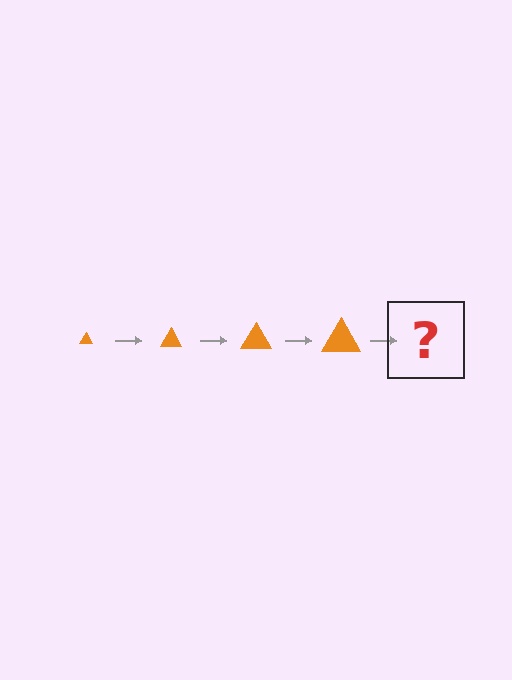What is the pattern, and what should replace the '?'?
The pattern is that the triangle gets progressively larger each step. The '?' should be an orange triangle, larger than the previous one.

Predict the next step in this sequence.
The next step is an orange triangle, larger than the previous one.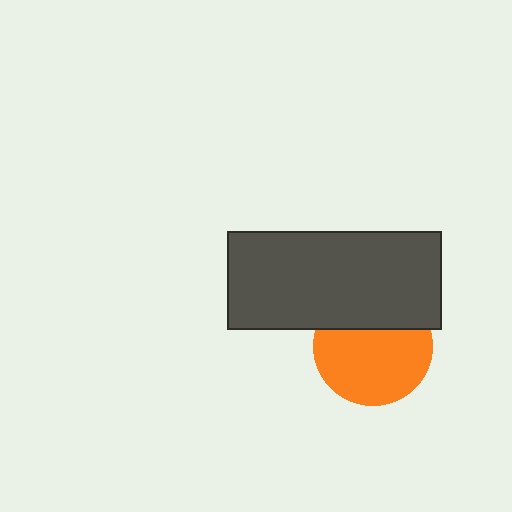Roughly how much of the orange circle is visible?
Most of it is visible (roughly 68%).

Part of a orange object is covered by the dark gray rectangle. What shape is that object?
It is a circle.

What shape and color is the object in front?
The object in front is a dark gray rectangle.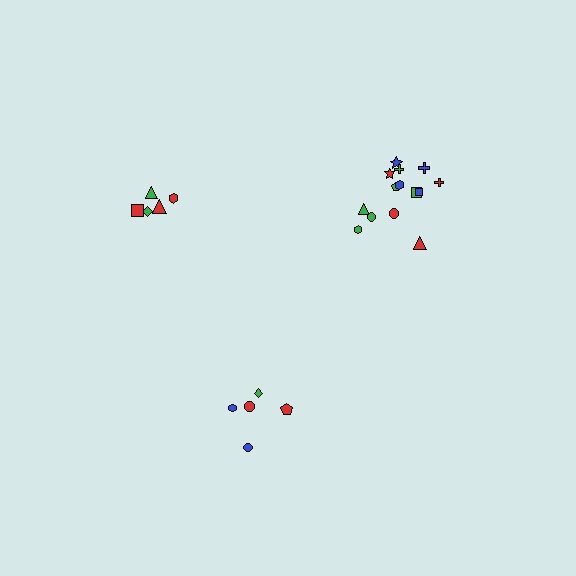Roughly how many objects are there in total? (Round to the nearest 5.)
Roughly 25 objects in total.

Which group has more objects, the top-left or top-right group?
The top-right group.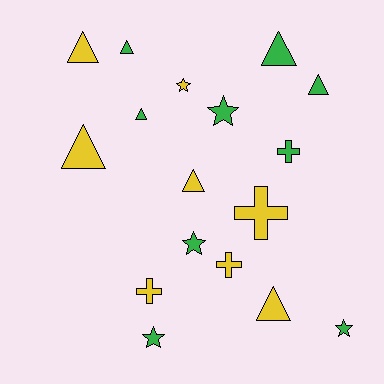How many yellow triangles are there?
There are 4 yellow triangles.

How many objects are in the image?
There are 17 objects.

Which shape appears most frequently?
Triangle, with 8 objects.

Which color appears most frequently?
Green, with 9 objects.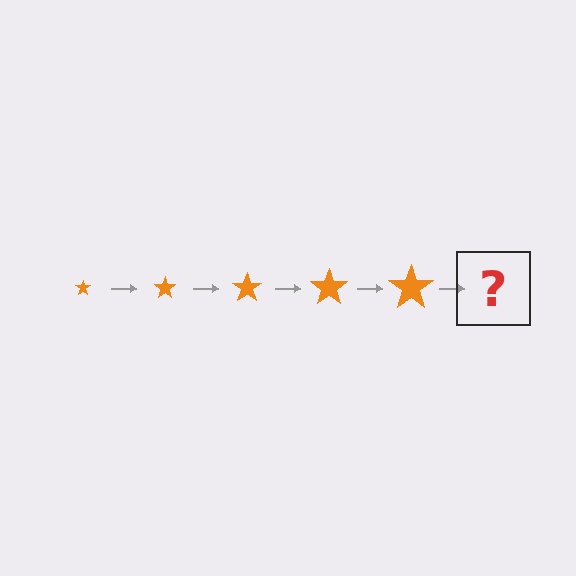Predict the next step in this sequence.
The next step is an orange star, larger than the previous one.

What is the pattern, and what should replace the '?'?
The pattern is that the star gets progressively larger each step. The '?' should be an orange star, larger than the previous one.